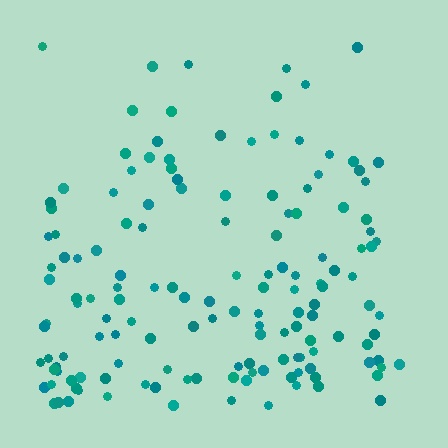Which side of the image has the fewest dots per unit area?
The top.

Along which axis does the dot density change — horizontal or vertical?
Vertical.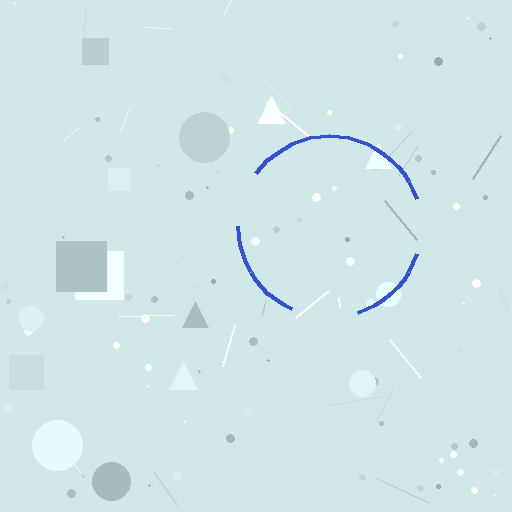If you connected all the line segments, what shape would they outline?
They would outline a circle.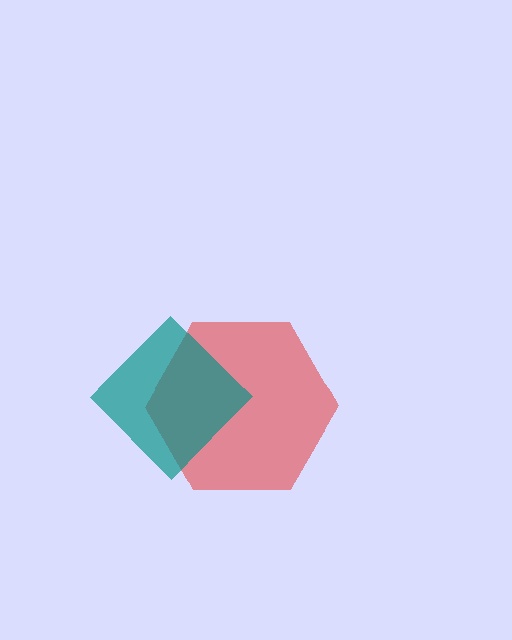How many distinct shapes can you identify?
There are 2 distinct shapes: a red hexagon, a teal diamond.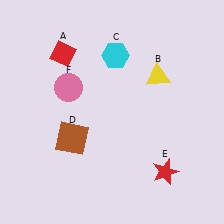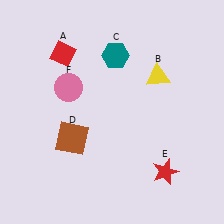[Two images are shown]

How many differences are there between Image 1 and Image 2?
There is 1 difference between the two images.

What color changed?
The hexagon (C) changed from cyan in Image 1 to teal in Image 2.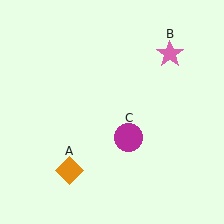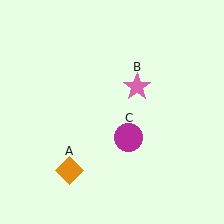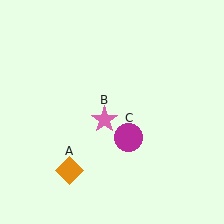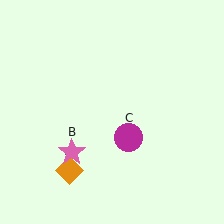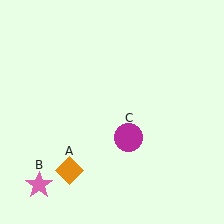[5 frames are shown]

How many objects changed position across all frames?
1 object changed position: pink star (object B).